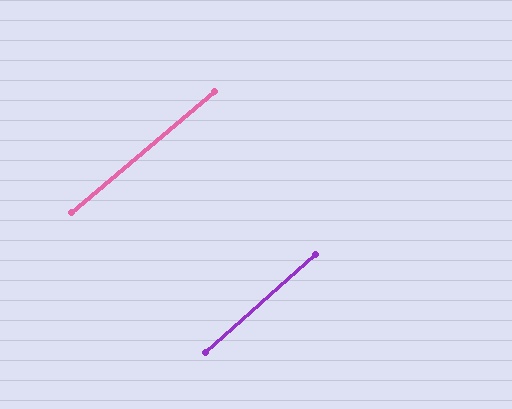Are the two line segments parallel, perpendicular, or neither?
Parallel — their directions differ by only 1.8°.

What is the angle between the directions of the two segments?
Approximately 2 degrees.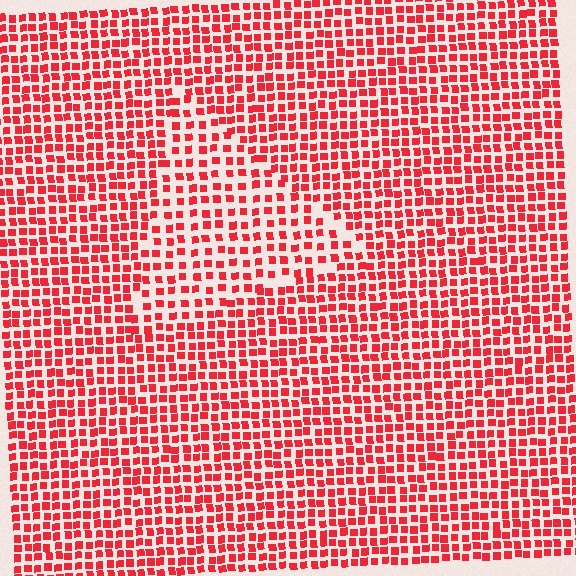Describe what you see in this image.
The image contains small red elements arranged at two different densities. A triangle-shaped region is visible where the elements are less densely packed than the surrounding area.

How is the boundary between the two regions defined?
The boundary is defined by a change in element density (approximately 1.6x ratio). All elements are the same color, size, and shape.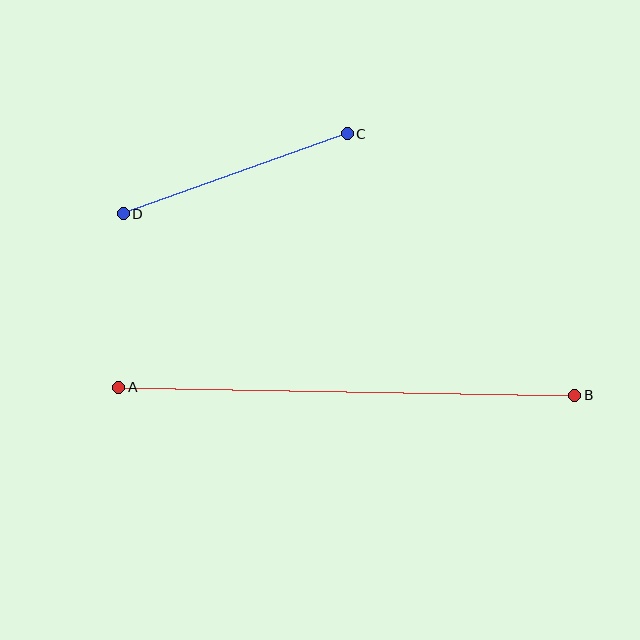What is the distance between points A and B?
The distance is approximately 456 pixels.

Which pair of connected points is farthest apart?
Points A and B are farthest apart.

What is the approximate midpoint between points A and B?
The midpoint is at approximately (347, 391) pixels.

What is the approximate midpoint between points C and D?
The midpoint is at approximately (235, 174) pixels.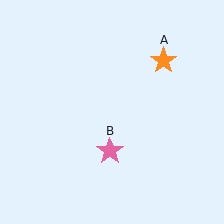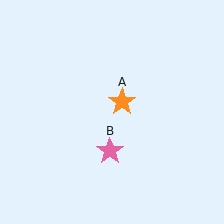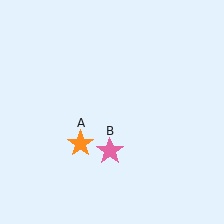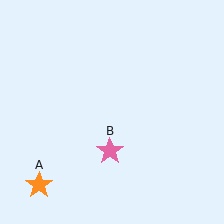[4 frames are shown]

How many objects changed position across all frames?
1 object changed position: orange star (object A).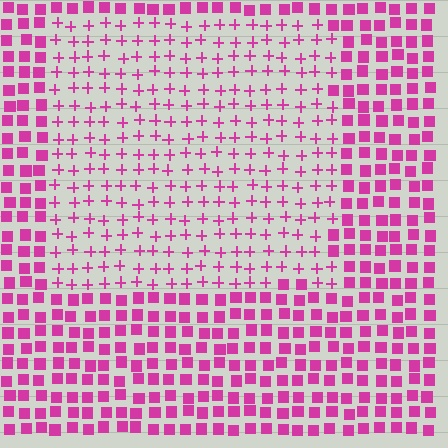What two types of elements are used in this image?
The image uses plus signs inside the rectangle region and squares outside it.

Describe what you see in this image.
The image is filled with small magenta elements arranged in a uniform grid. A rectangle-shaped region contains plus signs, while the surrounding area contains squares. The boundary is defined purely by the change in element shape.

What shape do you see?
I see a rectangle.